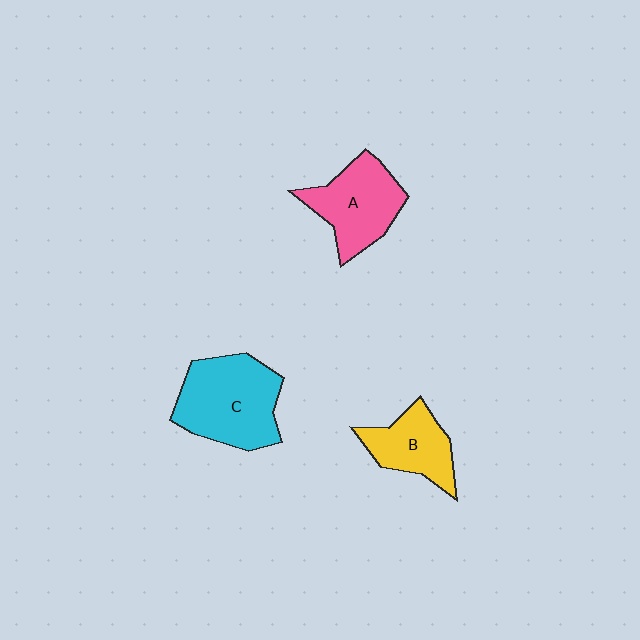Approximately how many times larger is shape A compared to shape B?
Approximately 1.3 times.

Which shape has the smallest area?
Shape B (yellow).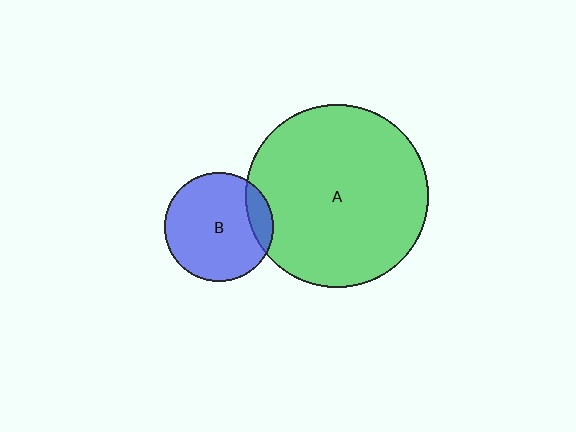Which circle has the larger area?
Circle A (green).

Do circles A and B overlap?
Yes.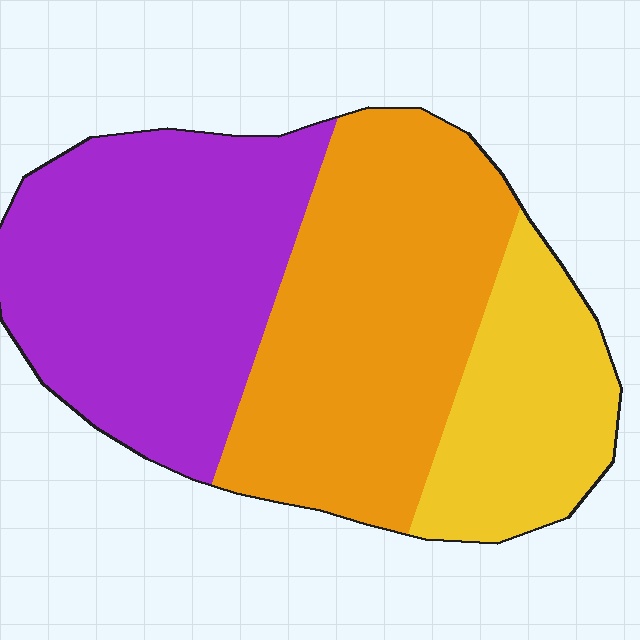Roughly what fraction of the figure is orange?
Orange covers about 40% of the figure.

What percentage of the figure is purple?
Purple takes up about two fifths (2/5) of the figure.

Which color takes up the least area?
Yellow, at roughly 20%.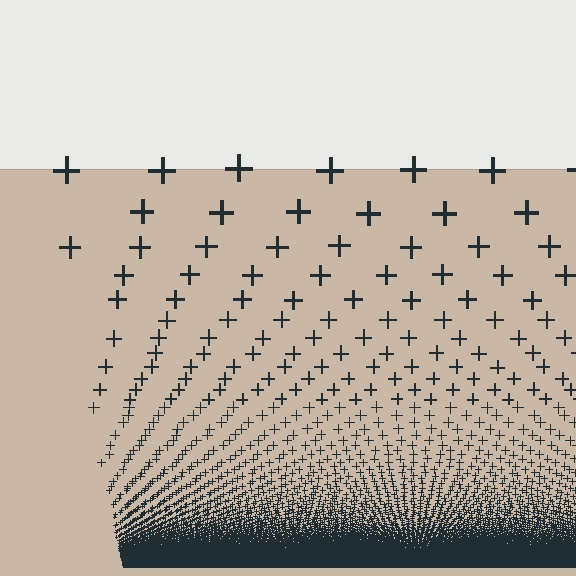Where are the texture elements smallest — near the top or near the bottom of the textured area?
Near the bottom.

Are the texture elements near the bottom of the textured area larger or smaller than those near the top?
Smaller. The gradient is inverted — elements near the bottom are smaller and denser.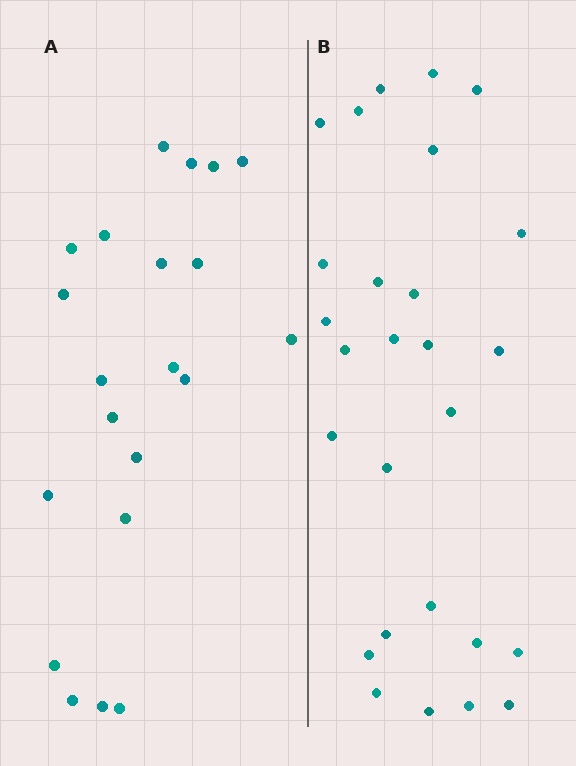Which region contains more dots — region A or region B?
Region B (the right region) has more dots.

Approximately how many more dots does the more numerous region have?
Region B has about 6 more dots than region A.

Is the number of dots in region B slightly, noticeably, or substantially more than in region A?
Region B has noticeably more, but not dramatically so. The ratio is roughly 1.3 to 1.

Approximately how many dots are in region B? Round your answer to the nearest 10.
About 30 dots. (The exact count is 27, which rounds to 30.)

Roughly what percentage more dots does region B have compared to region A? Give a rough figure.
About 30% more.